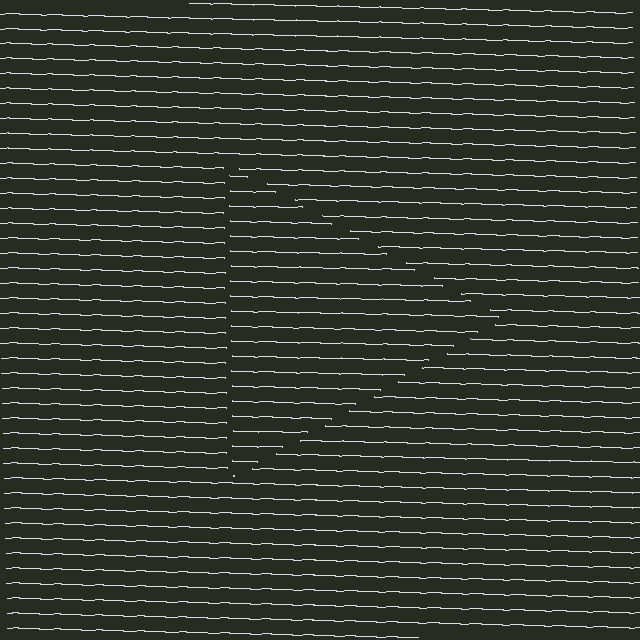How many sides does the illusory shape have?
3 sides — the line-ends trace a triangle.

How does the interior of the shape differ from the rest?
The interior of the shape contains the same grating, shifted by half a period — the contour is defined by the phase discontinuity where line-ends from the inner and outer gratings abut.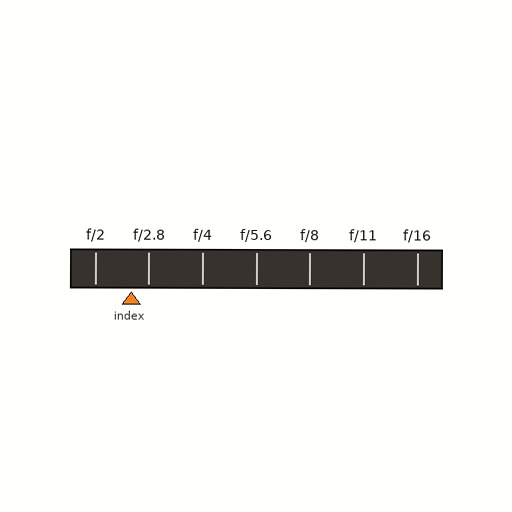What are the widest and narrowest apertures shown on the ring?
The widest aperture shown is f/2 and the narrowest is f/16.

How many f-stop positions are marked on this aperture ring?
There are 7 f-stop positions marked.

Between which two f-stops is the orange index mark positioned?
The index mark is between f/2 and f/2.8.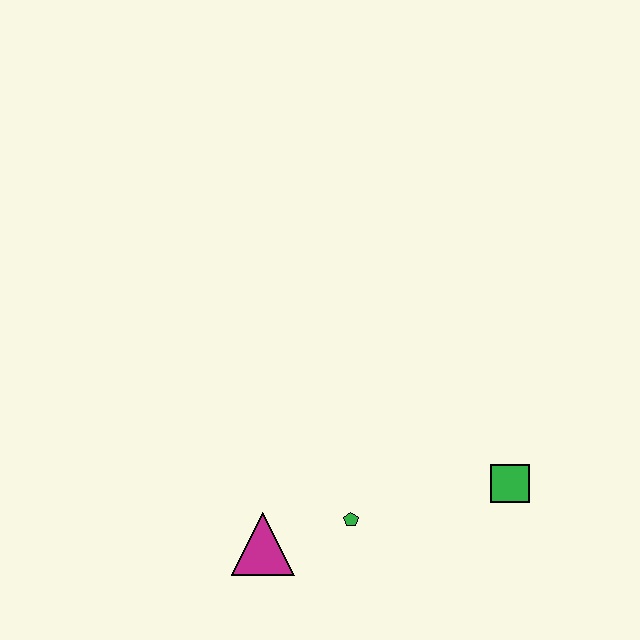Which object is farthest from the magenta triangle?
The green square is farthest from the magenta triangle.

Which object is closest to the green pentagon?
The magenta triangle is closest to the green pentagon.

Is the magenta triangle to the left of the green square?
Yes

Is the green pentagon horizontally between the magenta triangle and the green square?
Yes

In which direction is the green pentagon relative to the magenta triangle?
The green pentagon is to the right of the magenta triangle.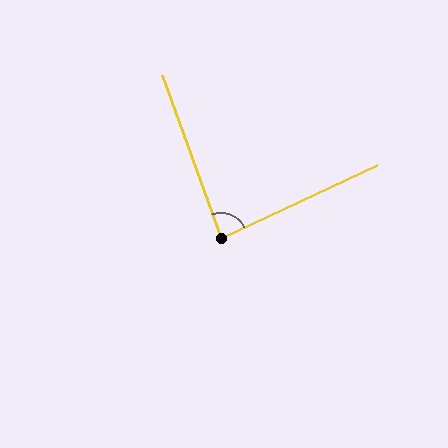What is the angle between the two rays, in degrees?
Approximately 85 degrees.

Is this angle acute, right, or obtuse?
It is acute.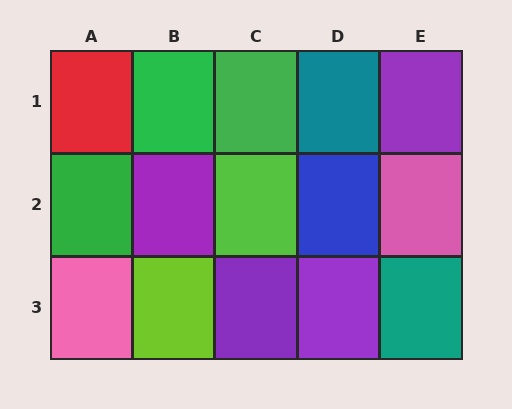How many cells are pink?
2 cells are pink.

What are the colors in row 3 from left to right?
Pink, lime, purple, purple, teal.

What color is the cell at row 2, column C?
Lime.